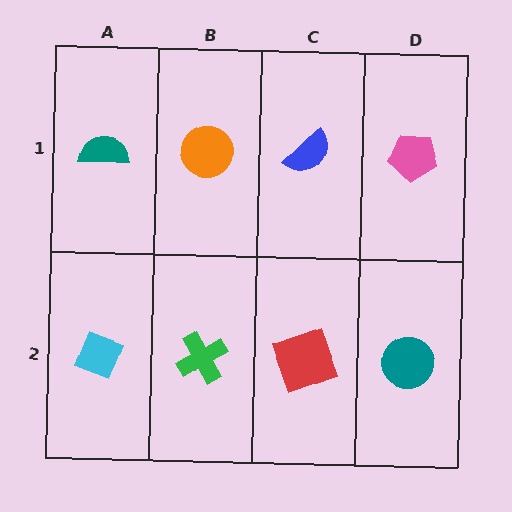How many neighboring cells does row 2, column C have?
3.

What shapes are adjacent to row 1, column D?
A teal circle (row 2, column D), a blue semicircle (row 1, column C).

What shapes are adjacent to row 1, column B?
A green cross (row 2, column B), a teal semicircle (row 1, column A), a blue semicircle (row 1, column C).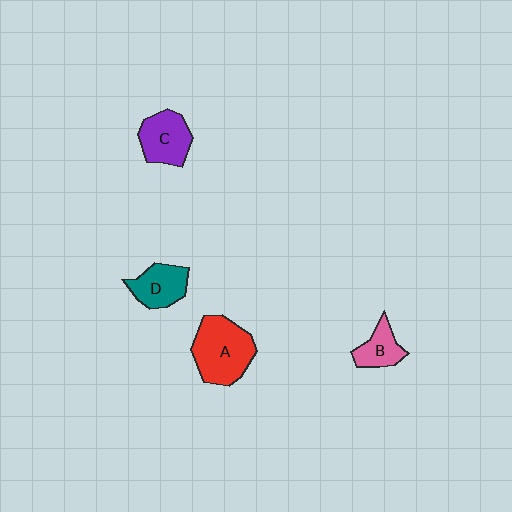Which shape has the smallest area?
Shape B (pink).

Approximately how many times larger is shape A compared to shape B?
Approximately 2.0 times.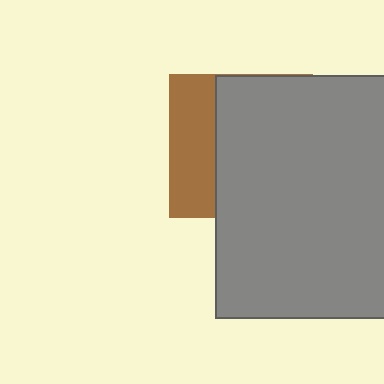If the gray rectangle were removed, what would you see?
You would see the complete brown square.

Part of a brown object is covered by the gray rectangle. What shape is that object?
It is a square.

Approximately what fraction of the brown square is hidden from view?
Roughly 67% of the brown square is hidden behind the gray rectangle.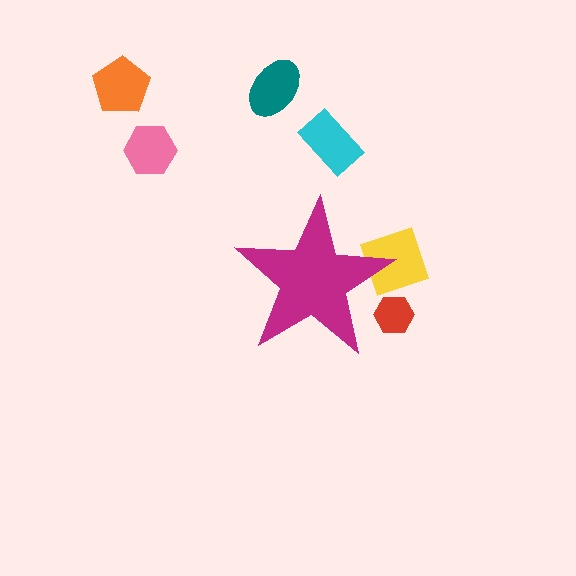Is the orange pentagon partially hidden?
No, the orange pentagon is fully visible.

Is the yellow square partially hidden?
Yes, the yellow square is partially hidden behind the magenta star.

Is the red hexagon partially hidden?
Yes, the red hexagon is partially hidden behind the magenta star.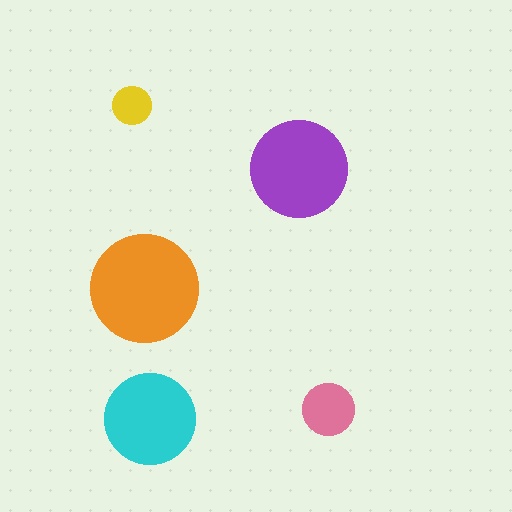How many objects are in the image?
There are 5 objects in the image.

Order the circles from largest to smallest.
the orange one, the purple one, the cyan one, the pink one, the yellow one.